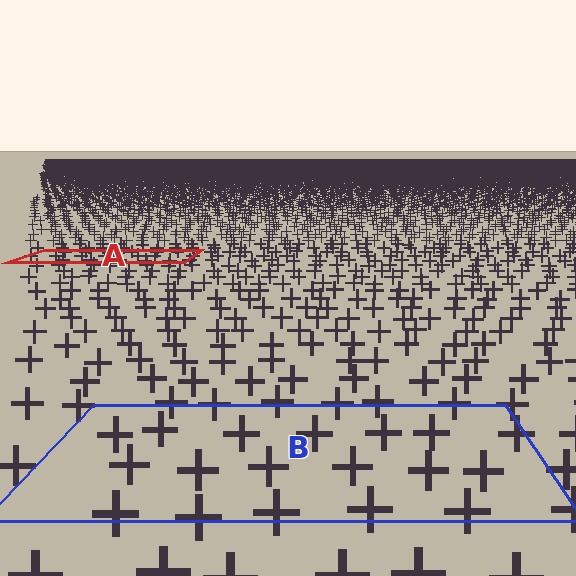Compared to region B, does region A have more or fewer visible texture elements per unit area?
Region A has more texture elements per unit area — they are packed more densely because it is farther away.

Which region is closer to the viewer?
Region B is closer. The texture elements there are larger and more spread out.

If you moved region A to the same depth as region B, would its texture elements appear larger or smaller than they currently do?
They would appear larger. At a closer depth, the same texture elements are projected at a bigger on-screen size.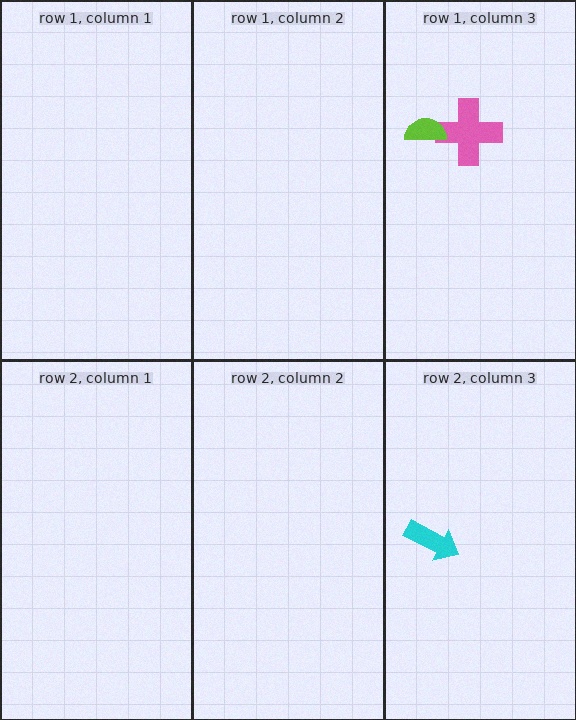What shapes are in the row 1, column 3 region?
The pink cross, the lime semicircle.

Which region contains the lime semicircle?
The row 1, column 3 region.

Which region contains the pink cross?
The row 1, column 3 region.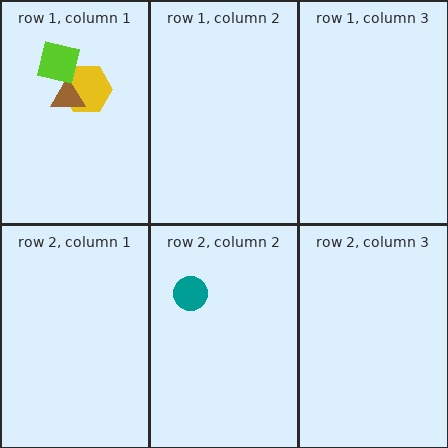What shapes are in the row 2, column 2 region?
The teal circle.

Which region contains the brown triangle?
The row 1, column 1 region.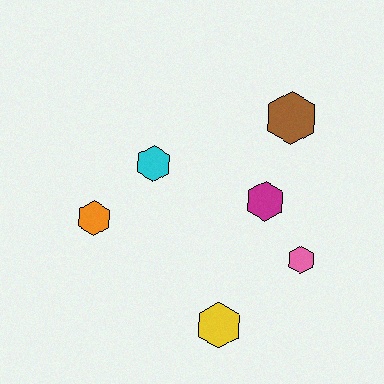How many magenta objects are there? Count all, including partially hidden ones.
There is 1 magenta object.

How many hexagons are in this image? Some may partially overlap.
There are 6 hexagons.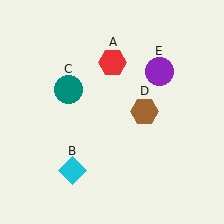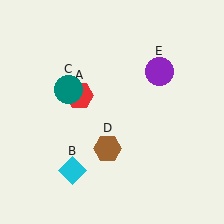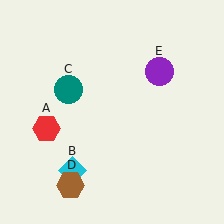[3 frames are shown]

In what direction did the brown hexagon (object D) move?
The brown hexagon (object D) moved down and to the left.